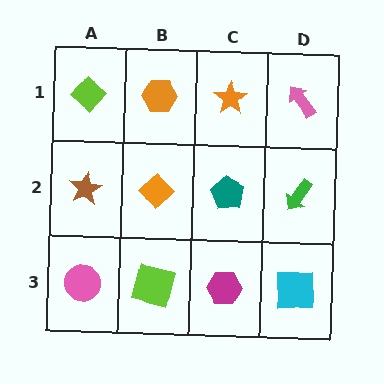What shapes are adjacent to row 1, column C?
A teal pentagon (row 2, column C), an orange hexagon (row 1, column B), a pink arrow (row 1, column D).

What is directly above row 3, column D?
A green arrow.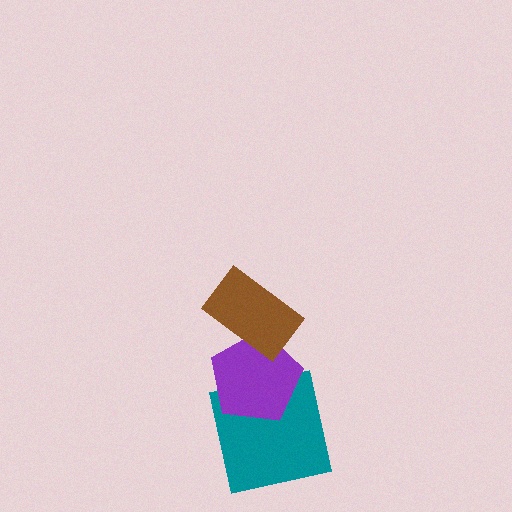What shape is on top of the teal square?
The purple pentagon is on top of the teal square.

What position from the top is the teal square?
The teal square is 3rd from the top.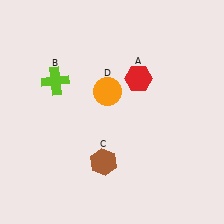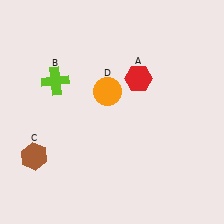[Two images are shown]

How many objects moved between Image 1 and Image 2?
1 object moved between the two images.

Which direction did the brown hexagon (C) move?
The brown hexagon (C) moved left.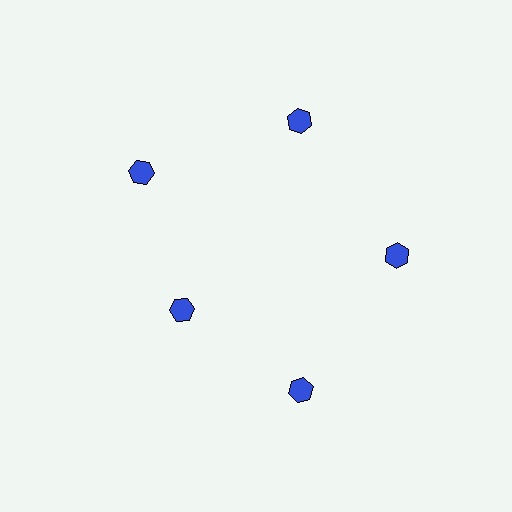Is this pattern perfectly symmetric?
No. The 5 blue hexagons are arranged in a ring, but one element near the 8 o'clock position is pulled inward toward the center, breaking the 5-fold rotational symmetry.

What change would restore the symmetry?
The symmetry would be restored by moving it outward, back onto the ring so that all 5 hexagons sit at equal angles and equal distance from the center.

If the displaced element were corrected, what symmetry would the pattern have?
It would have 5-fold rotational symmetry — the pattern would map onto itself every 72 degrees.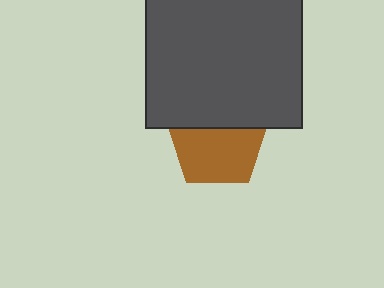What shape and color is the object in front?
The object in front is a dark gray square.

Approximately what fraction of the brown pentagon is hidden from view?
Roughly 35% of the brown pentagon is hidden behind the dark gray square.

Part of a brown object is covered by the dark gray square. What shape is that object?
It is a pentagon.